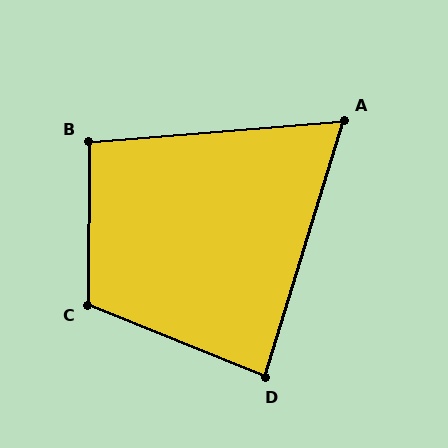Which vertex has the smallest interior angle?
A, at approximately 68 degrees.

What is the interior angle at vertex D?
Approximately 85 degrees (acute).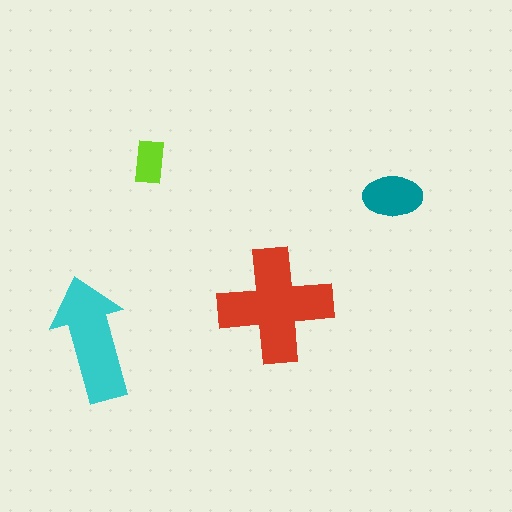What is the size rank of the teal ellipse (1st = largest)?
3rd.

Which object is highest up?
The lime rectangle is topmost.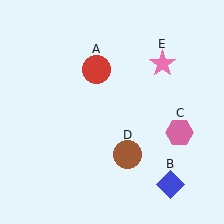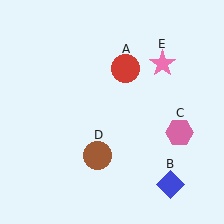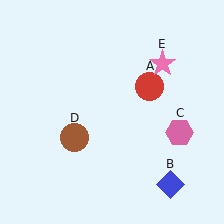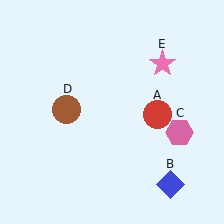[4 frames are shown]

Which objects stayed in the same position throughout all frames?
Blue diamond (object B) and pink hexagon (object C) and pink star (object E) remained stationary.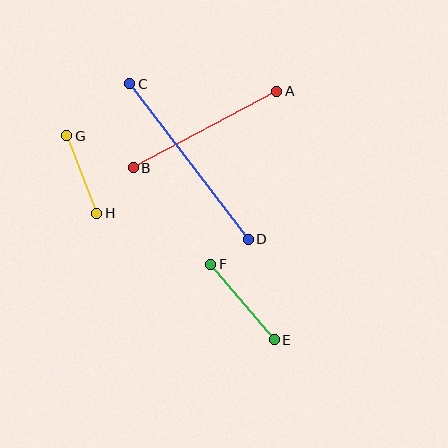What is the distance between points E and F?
The distance is approximately 99 pixels.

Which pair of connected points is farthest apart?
Points C and D are farthest apart.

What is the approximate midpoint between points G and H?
The midpoint is at approximately (82, 174) pixels.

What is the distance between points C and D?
The distance is approximately 196 pixels.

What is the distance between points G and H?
The distance is approximately 83 pixels.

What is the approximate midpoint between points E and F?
The midpoint is at approximately (243, 302) pixels.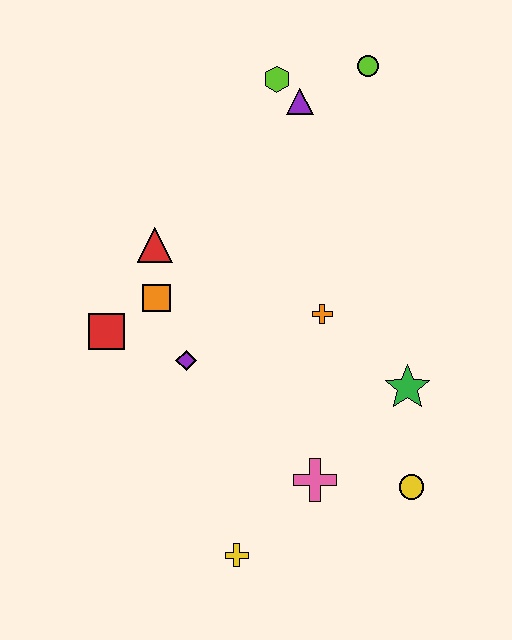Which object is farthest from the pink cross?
The lime circle is farthest from the pink cross.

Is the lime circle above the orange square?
Yes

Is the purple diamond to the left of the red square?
No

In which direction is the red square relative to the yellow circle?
The red square is to the left of the yellow circle.